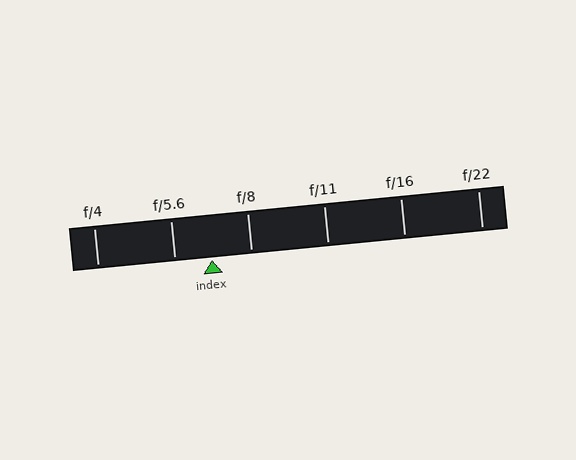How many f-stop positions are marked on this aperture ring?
There are 6 f-stop positions marked.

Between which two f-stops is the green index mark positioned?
The index mark is between f/5.6 and f/8.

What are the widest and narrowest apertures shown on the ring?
The widest aperture shown is f/4 and the narrowest is f/22.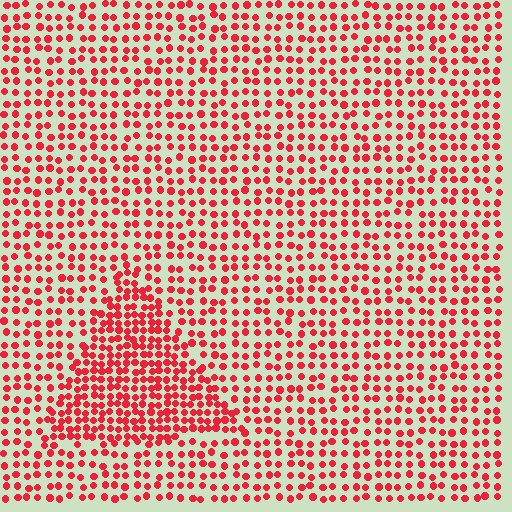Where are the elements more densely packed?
The elements are more densely packed inside the triangle boundary.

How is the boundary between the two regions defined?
The boundary is defined by a change in element density (approximately 1.8x ratio). All elements are the same color, size, and shape.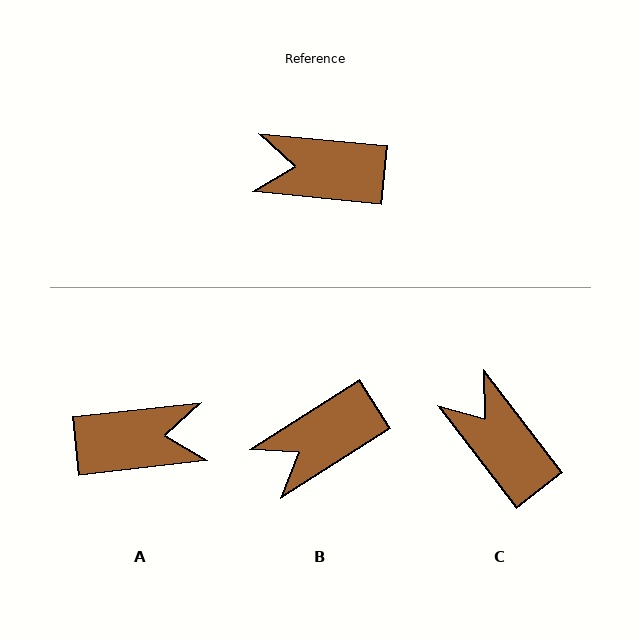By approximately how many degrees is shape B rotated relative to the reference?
Approximately 38 degrees counter-clockwise.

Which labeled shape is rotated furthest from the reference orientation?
A, about 168 degrees away.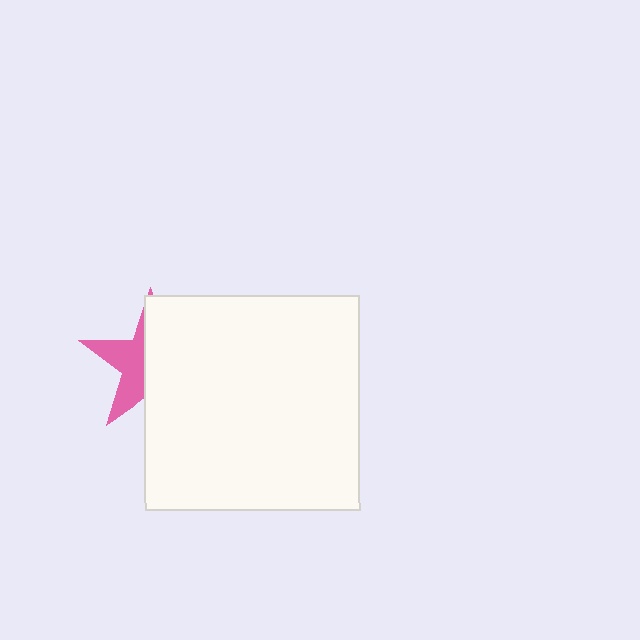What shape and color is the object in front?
The object in front is a white square.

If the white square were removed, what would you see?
You would see the complete pink star.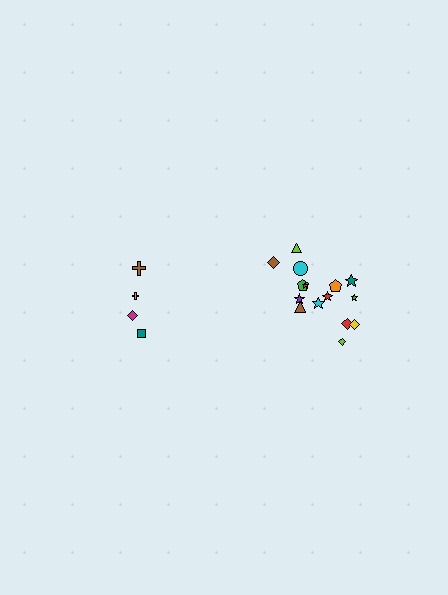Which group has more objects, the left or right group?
The right group.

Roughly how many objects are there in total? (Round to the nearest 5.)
Roughly 20 objects in total.